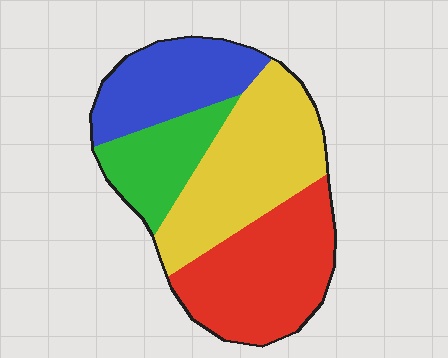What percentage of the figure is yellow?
Yellow covers around 35% of the figure.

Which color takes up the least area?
Green, at roughly 15%.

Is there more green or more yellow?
Yellow.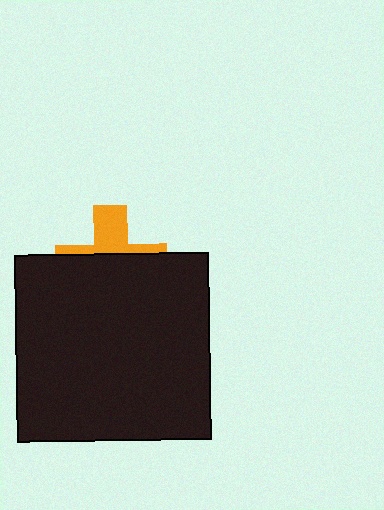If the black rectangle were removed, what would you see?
You would see the complete orange cross.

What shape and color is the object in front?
The object in front is a black rectangle.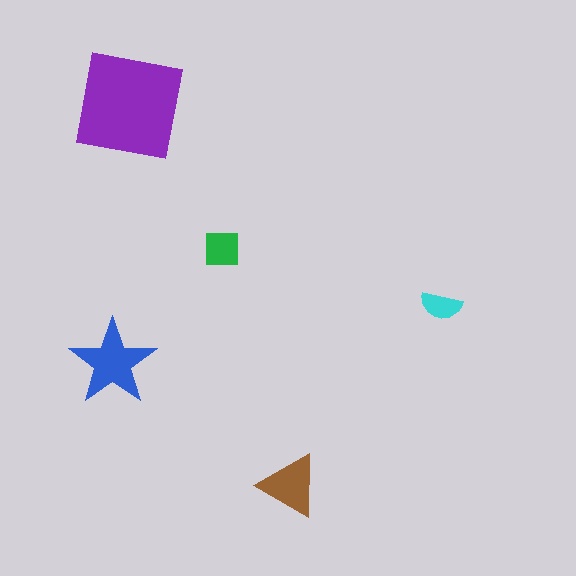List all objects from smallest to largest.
The cyan semicircle, the green square, the brown triangle, the blue star, the purple square.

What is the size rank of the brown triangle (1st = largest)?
3rd.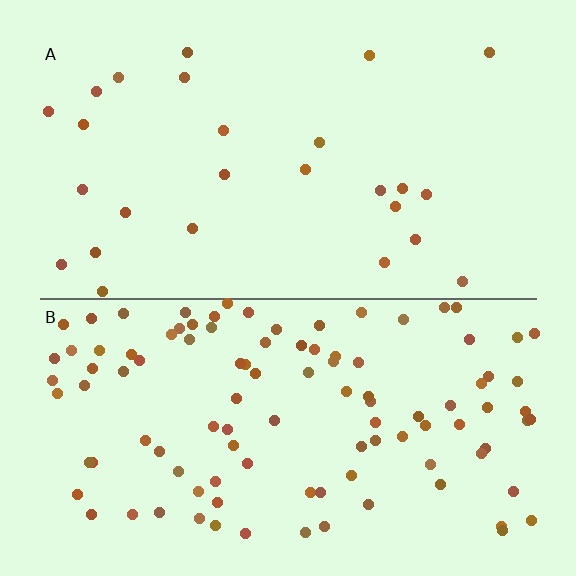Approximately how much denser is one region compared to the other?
Approximately 4.1× — region B over region A.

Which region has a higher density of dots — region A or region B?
B (the bottom).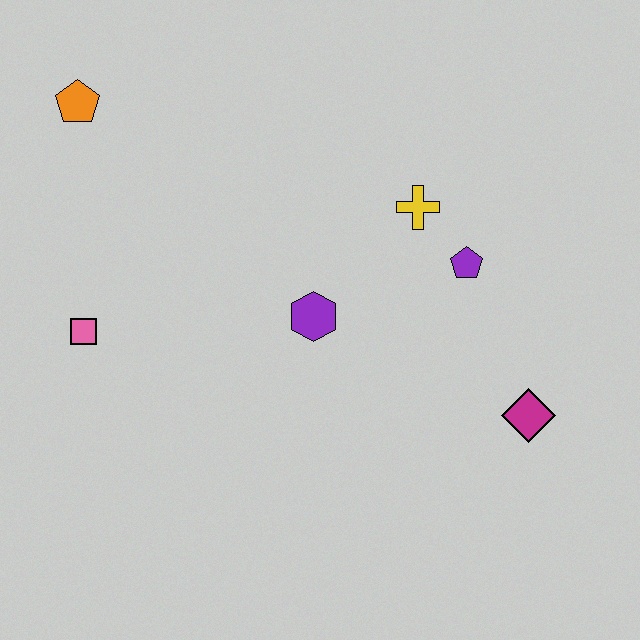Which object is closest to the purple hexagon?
The yellow cross is closest to the purple hexagon.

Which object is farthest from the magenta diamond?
The orange pentagon is farthest from the magenta diamond.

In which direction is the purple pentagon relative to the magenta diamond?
The purple pentagon is above the magenta diamond.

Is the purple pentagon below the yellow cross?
Yes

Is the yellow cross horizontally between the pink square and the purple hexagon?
No